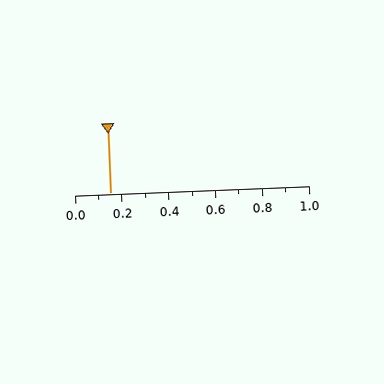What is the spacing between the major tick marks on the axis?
The major ticks are spaced 0.2 apart.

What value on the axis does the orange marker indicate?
The marker indicates approximately 0.15.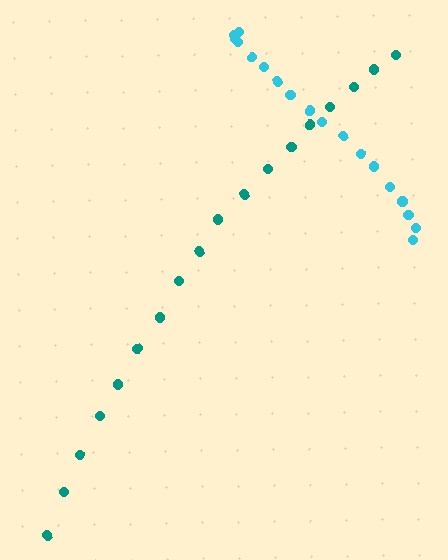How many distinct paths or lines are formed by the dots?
There are 2 distinct paths.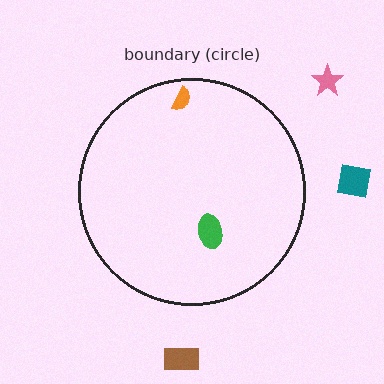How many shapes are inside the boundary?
2 inside, 3 outside.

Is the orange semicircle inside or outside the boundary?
Inside.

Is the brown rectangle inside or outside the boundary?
Outside.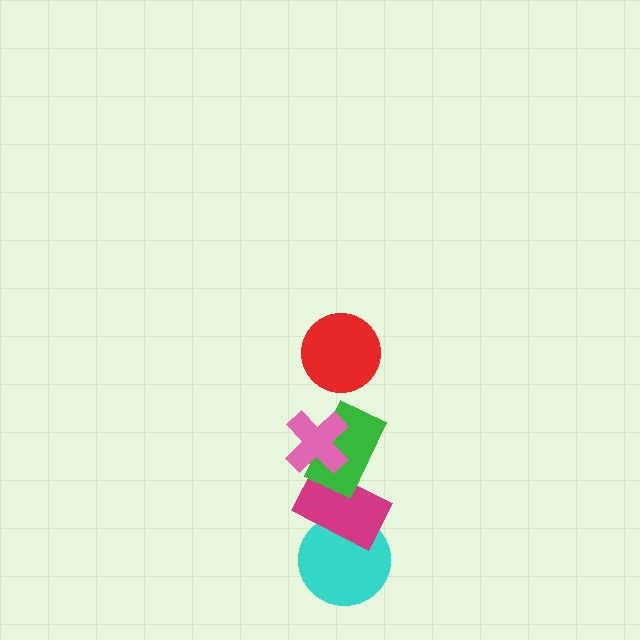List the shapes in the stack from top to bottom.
From top to bottom: the red circle, the pink cross, the green rectangle, the magenta rectangle, the cyan circle.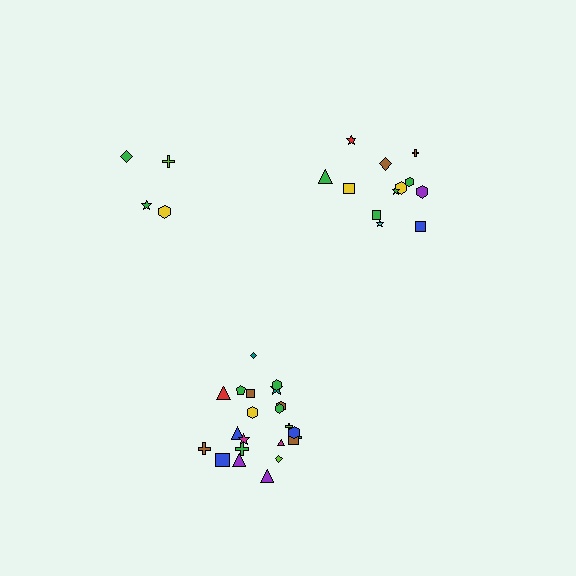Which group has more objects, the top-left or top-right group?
The top-right group.